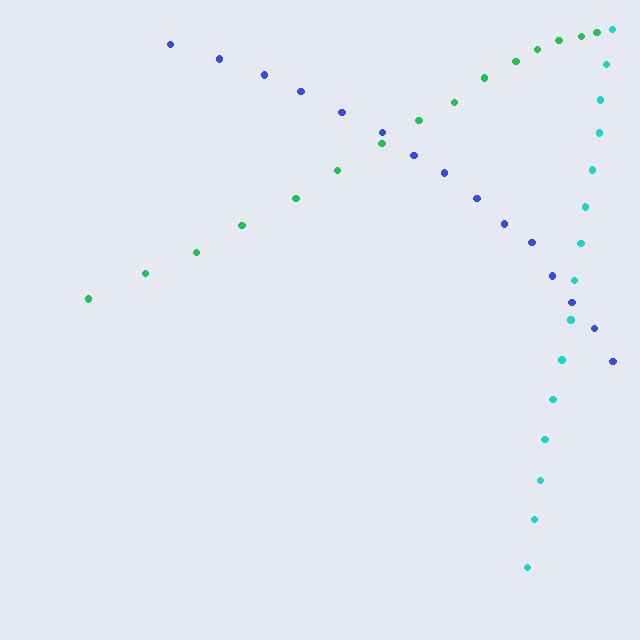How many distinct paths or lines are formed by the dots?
There are 3 distinct paths.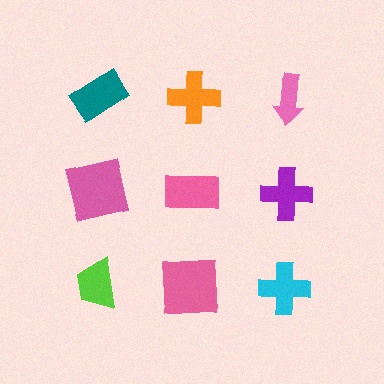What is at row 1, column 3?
A pink arrow.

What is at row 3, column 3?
A cyan cross.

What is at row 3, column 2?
A pink square.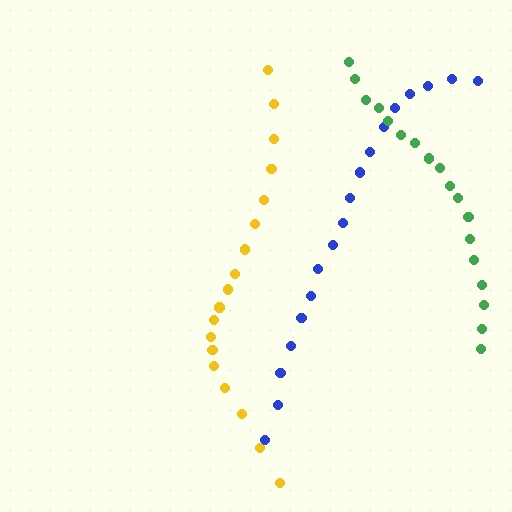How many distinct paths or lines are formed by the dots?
There are 3 distinct paths.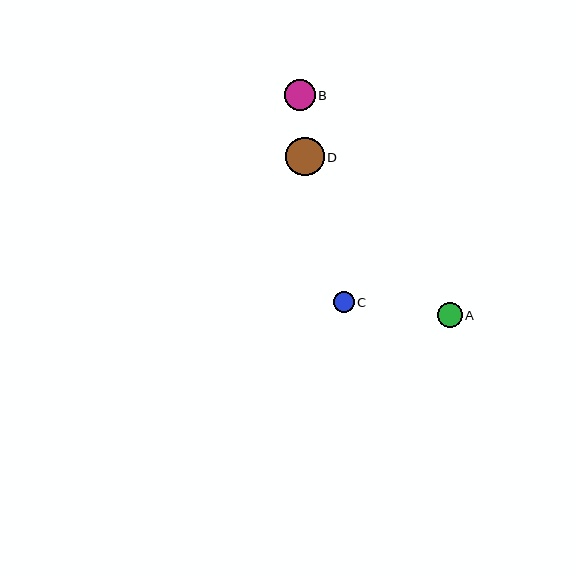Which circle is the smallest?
Circle C is the smallest with a size of approximately 21 pixels.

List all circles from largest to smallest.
From largest to smallest: D, B, A, C.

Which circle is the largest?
Circle D is the largest with a size of approximately 38 pixels.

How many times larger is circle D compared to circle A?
Circle D is approximately 1.5 times the size of circle A.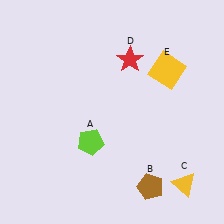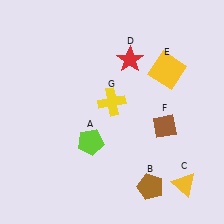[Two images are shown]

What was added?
A brown diamond (F), a yellow cross (G) were added in Image 2.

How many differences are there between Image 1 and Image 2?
There are 2 differences between the two images.